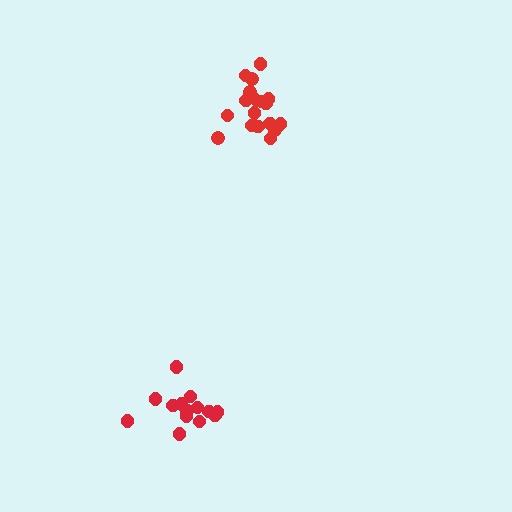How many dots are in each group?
Group 1: 14 dots, Group 2: 19 dots (33 total).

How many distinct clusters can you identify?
There are 2 distinct clusters.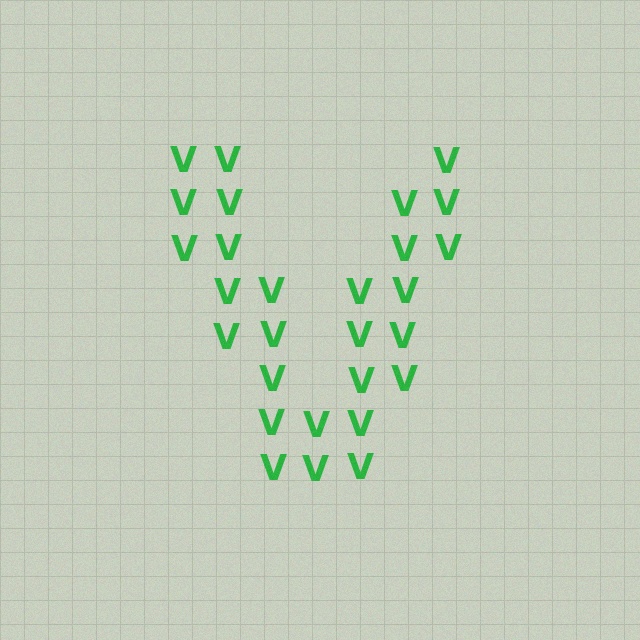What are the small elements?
The small elements are letter V's.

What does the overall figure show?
The overall figure shows the letter V.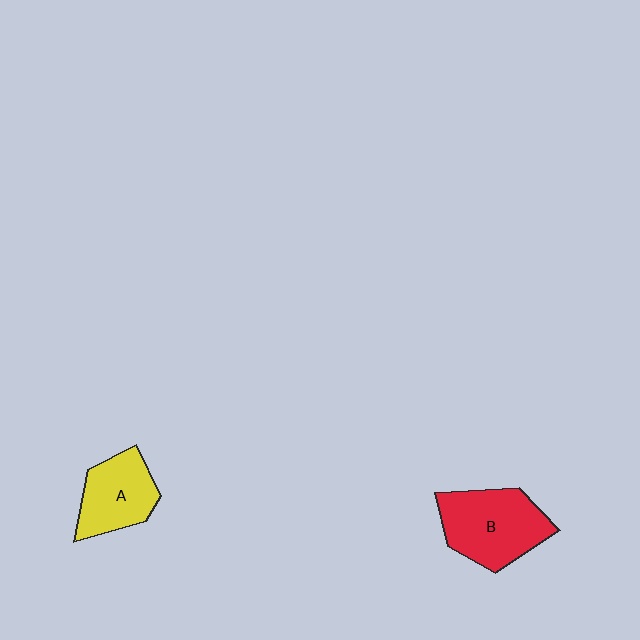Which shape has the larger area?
Shape B (red).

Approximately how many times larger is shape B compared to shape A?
Approximately 1.3 times.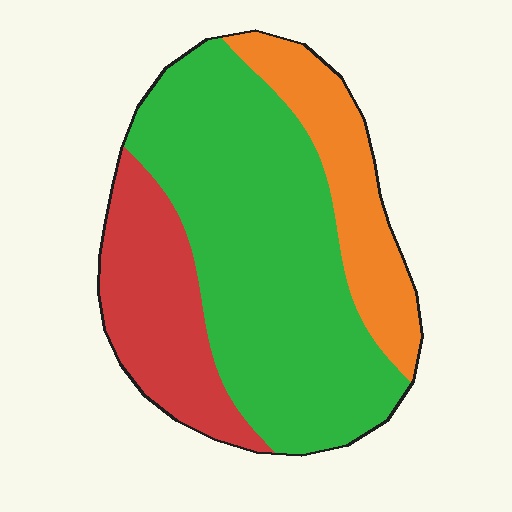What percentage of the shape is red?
Red covers roughly 20% of the shape.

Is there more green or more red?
Green.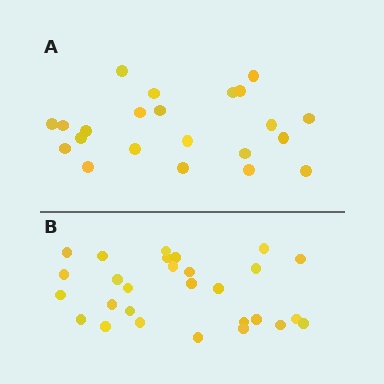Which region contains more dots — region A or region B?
Region B (the bottom region) has more dots.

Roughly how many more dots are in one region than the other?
Region B has about 6 more dots than region A.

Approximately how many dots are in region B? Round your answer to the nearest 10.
About 30 dots. (The exact count is 28, which rounds to 30.)